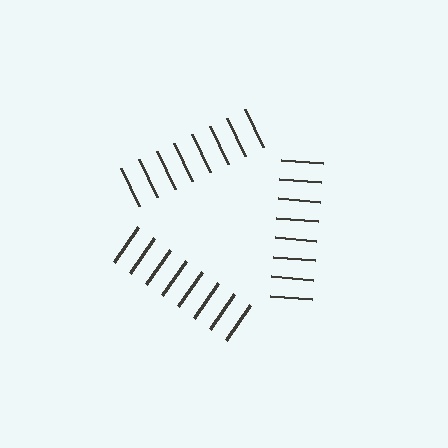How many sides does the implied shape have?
3 sides — the line-ends trace a triangle.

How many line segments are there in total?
24 — 8 along each of the 3 edges.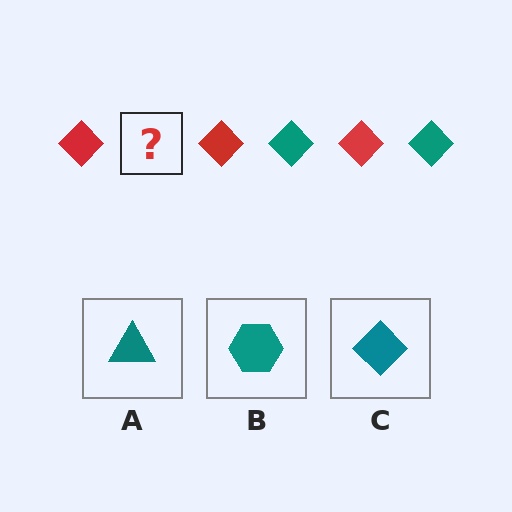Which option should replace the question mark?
Option C.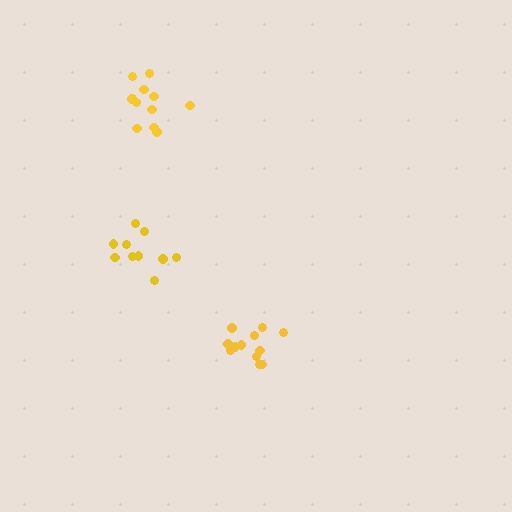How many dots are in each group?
Group 1: 12 dots, Group 2: 10 dots, Group 3: 12 dots (34 total).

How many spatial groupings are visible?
There are 3 spatial groupings.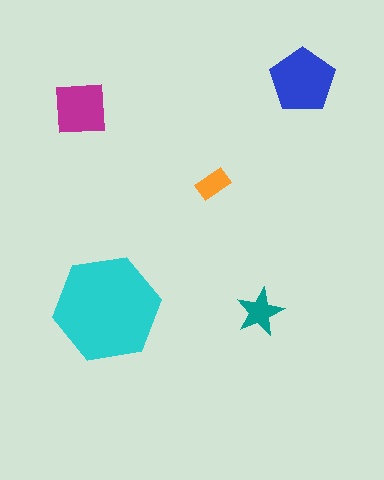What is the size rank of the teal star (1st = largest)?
4th.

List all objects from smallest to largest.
The orange rectangle, the teal star, the magenta square, the blue pentagon, the cyan hexagon.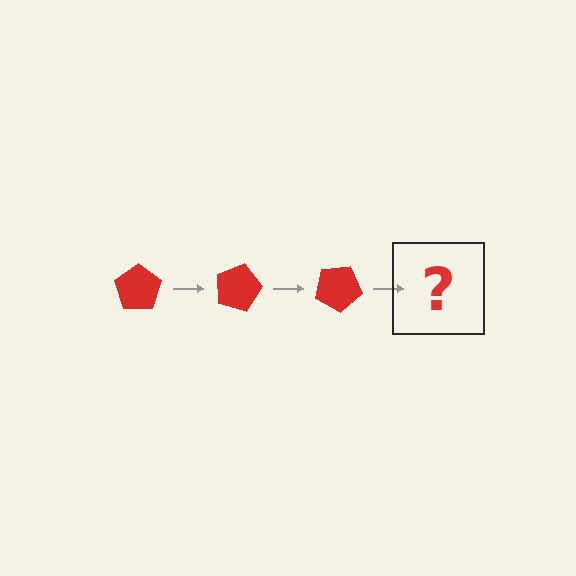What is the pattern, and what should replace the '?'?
The pattern is that the pentagon rotates 15 degrees each step. The '?' should be a red pentagon rotated 45 degrees.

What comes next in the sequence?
The next element should be a red pentagon rotated 45 degrees.